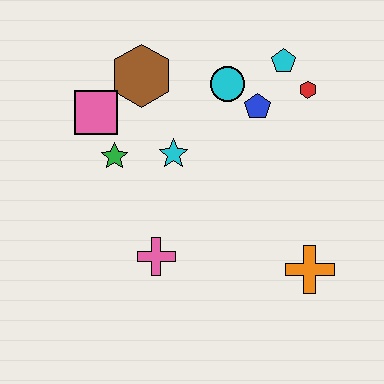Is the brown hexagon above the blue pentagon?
Yes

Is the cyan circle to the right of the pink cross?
Yes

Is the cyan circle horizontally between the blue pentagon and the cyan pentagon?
No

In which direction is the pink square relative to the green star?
The pink square is above the green star.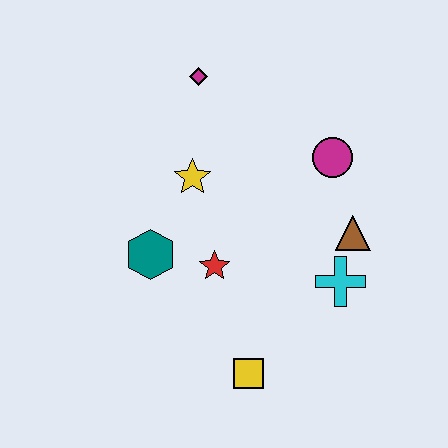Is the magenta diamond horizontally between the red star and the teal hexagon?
Yes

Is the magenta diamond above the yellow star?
Yes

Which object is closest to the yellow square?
The red star is closest to the yellow square.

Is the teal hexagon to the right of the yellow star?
No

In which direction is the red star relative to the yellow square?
The red star is above the yellow square.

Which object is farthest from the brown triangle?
The magenta diamond is farthest from the brown triangle.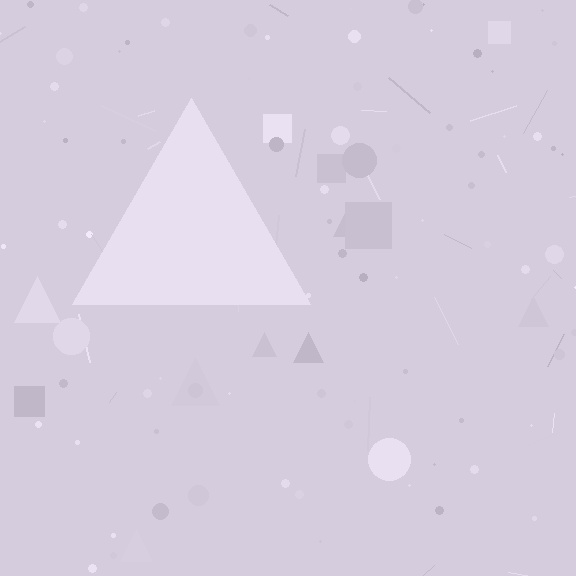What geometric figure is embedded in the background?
A triangle is embedded in the background.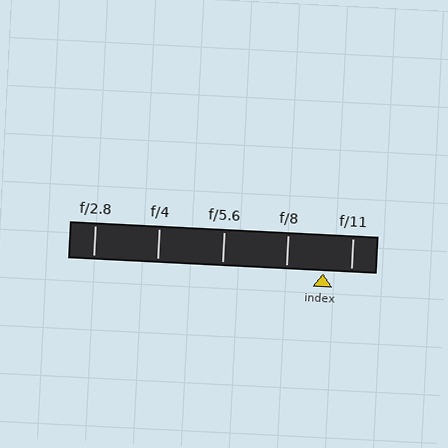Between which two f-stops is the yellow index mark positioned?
The index mark is between f/8 and f/11.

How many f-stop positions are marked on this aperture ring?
There are 5 f-stop positions marked.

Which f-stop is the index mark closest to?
The index mark is closest to f/11.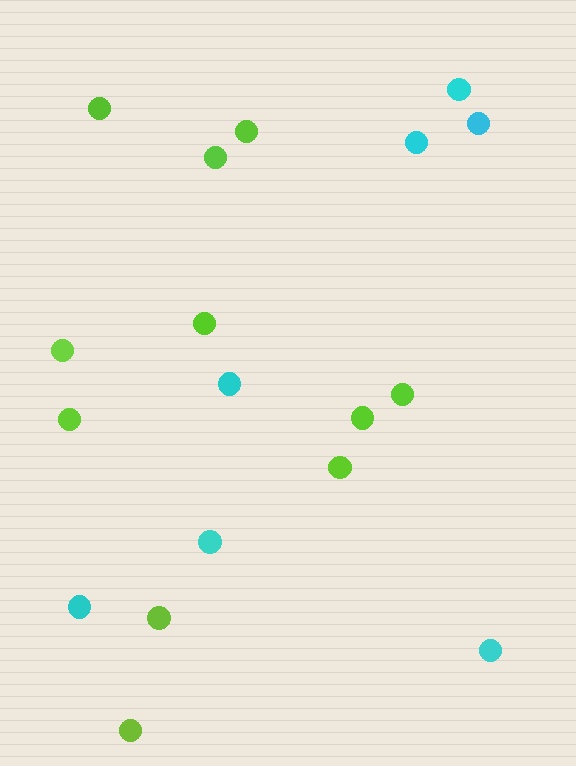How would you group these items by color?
There are 2 groups: one group of lime circles (11) and one group of cyan circles (7).